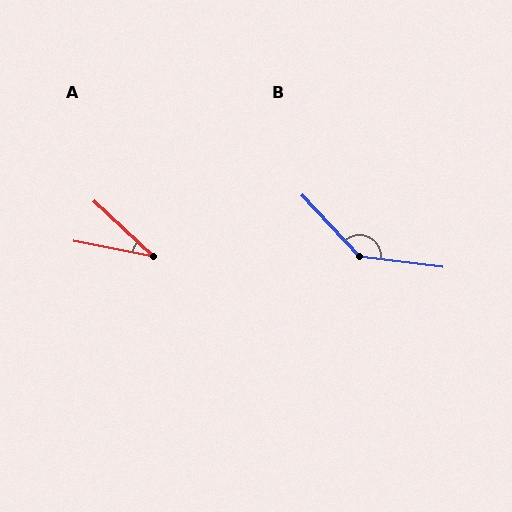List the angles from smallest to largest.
A (32°), B (140°).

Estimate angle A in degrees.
Approximately 32 degrees.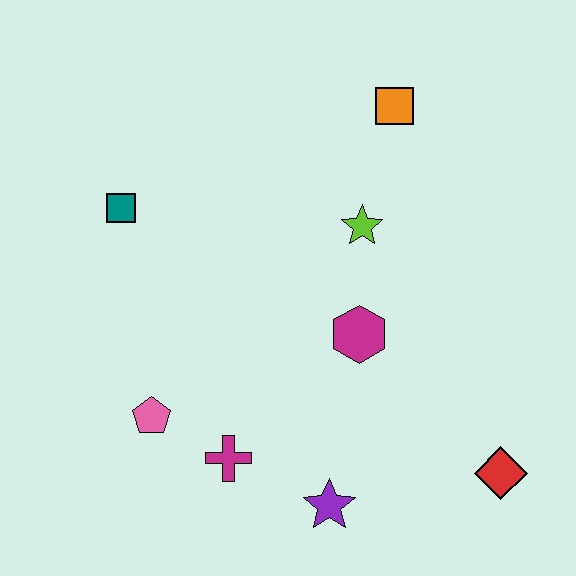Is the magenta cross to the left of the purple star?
Yes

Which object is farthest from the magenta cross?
The orange square is farthest from the magenta cross.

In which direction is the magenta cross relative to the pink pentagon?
The magenta cross is to the right of the pink pentagon.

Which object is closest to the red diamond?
The purple star is closest to the red diamond.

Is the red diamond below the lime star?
Yes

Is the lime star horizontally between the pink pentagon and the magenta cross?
No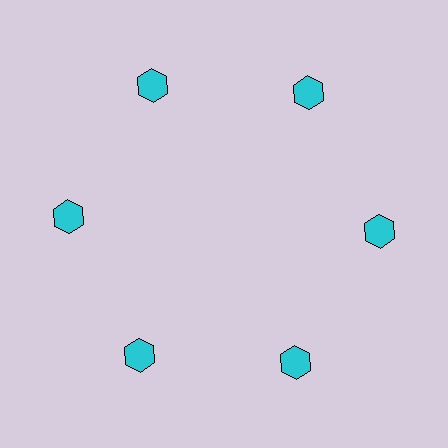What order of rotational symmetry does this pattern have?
This pattern has 6-fold rotational symmetry.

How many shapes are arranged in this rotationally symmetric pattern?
There are 6 shapes, arranged in 6 groups of 1.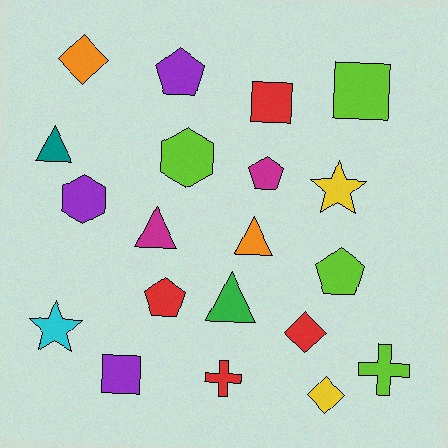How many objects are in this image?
There are 20 objects.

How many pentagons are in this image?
There are 4 pentagons.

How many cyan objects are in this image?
There is 1 cyan object.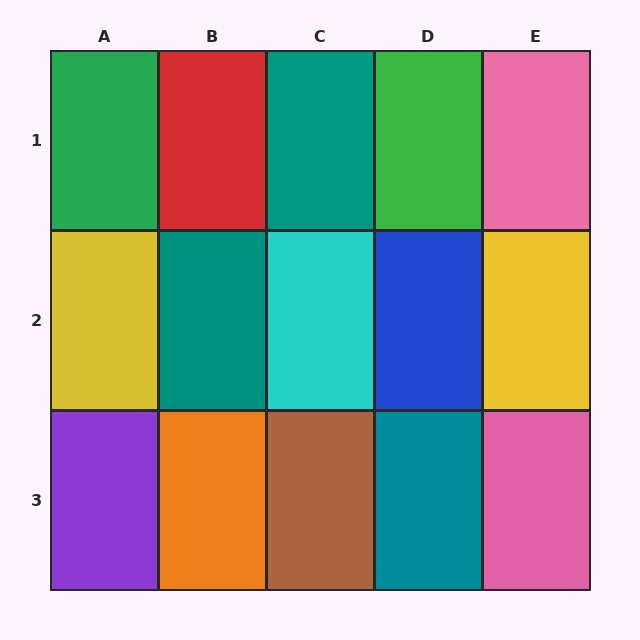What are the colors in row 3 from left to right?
Purple, orange, brown, teal, pink.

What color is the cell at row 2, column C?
Cyan.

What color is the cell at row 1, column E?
Pink.